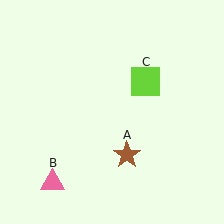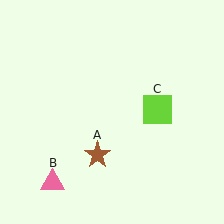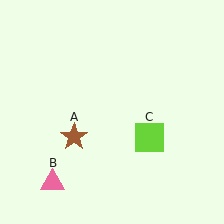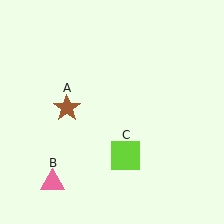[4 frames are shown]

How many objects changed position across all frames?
2 objects changed position: brown star (object A), lime square (object C).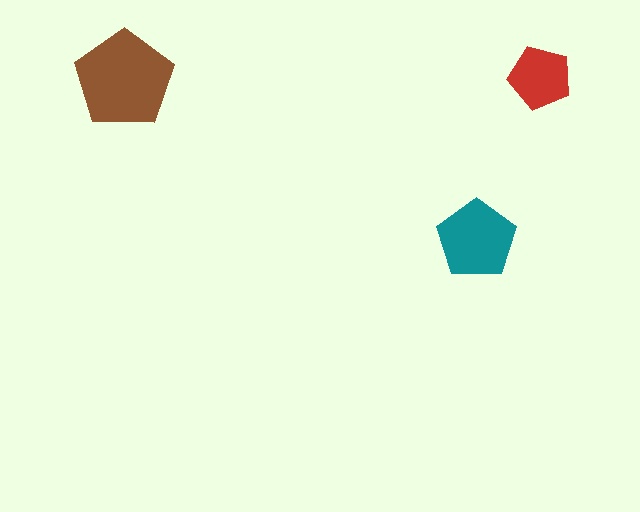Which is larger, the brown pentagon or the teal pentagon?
The brown one.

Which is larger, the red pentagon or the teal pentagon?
The teal one.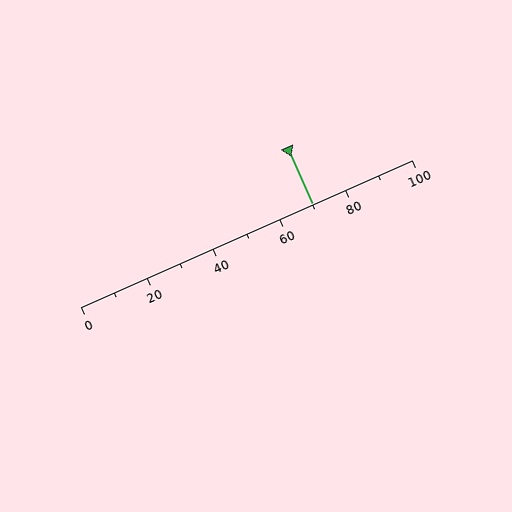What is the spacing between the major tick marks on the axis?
The major ticks are spaced 20 apart.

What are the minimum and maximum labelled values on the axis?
The axis runs from 0 to 100.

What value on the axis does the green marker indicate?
The marker indicates approximately 70.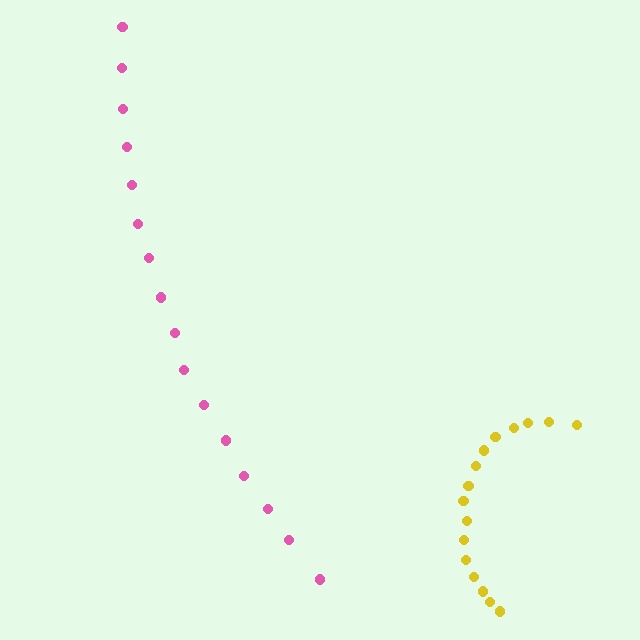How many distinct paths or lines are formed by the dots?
There are 2 distinct paths.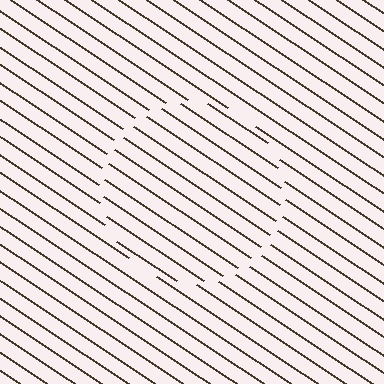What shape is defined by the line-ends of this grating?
An illusory circle. The interior of the shape contains the same grating, shifted by half a period — the contour is defined by the phase discontinuity where line-ends from the inner and outer gratings abut.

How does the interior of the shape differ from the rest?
The interior of the shape contains the same grating, shifted by half a period — the contour is defined by the phase discontinuity where line-ends from the inner and outer gratings abut.